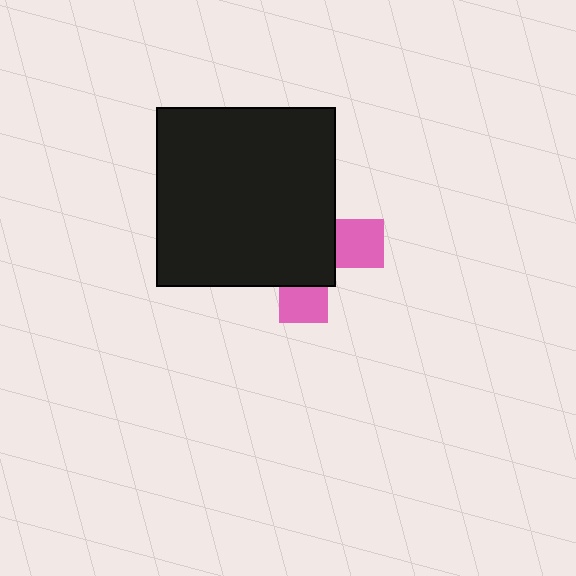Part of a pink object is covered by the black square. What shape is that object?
It is a cross.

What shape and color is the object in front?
The object in front is a black square.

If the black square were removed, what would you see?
You would see the complete pink cross.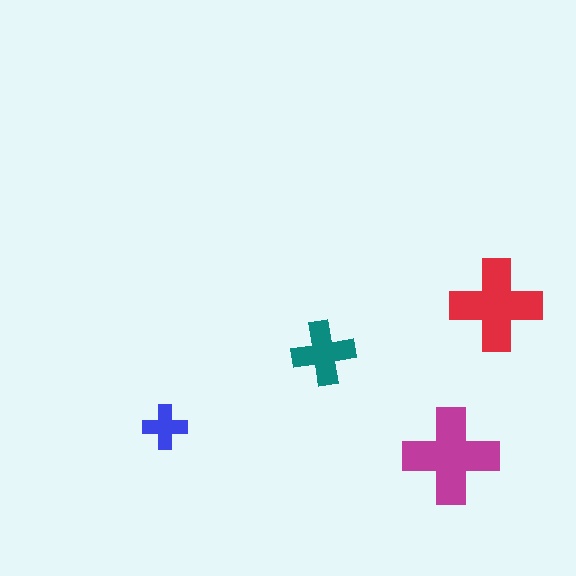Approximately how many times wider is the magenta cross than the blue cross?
About 2 times wider.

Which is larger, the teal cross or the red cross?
The red one.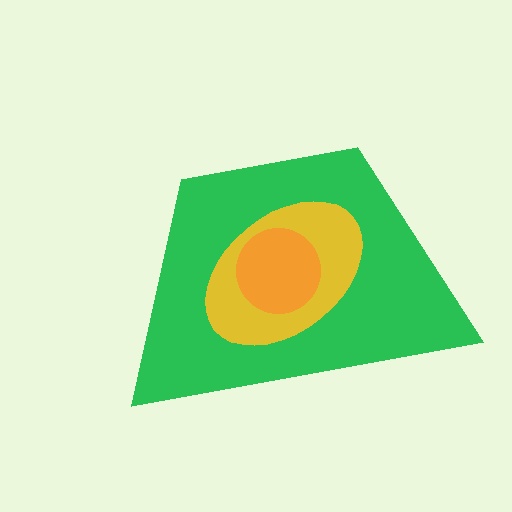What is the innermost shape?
The orange circle.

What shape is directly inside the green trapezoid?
The yellow ellipse.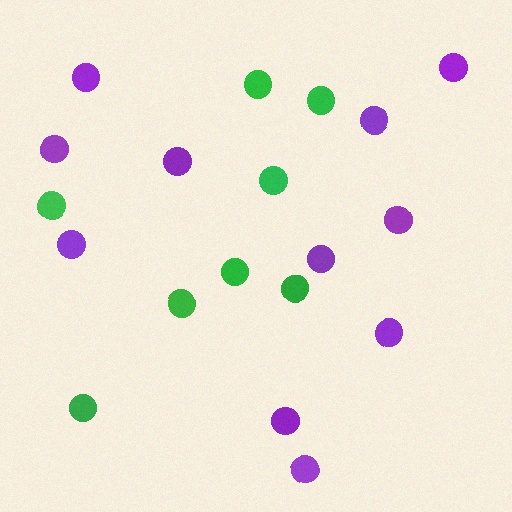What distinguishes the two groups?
There are 2 groups: one group of green circles (8) and one group of purple circles (11).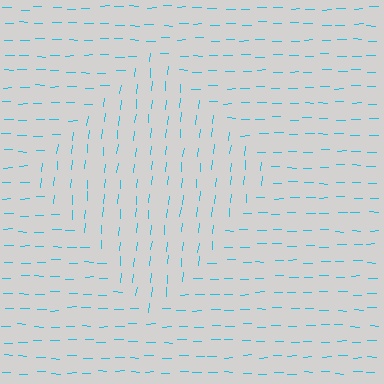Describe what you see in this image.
The image is filled with small cyan line segments. A diamond region in the image has lines oriented differently from the surrounding lines, creating a visible texture boundary.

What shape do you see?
I see a diamond.